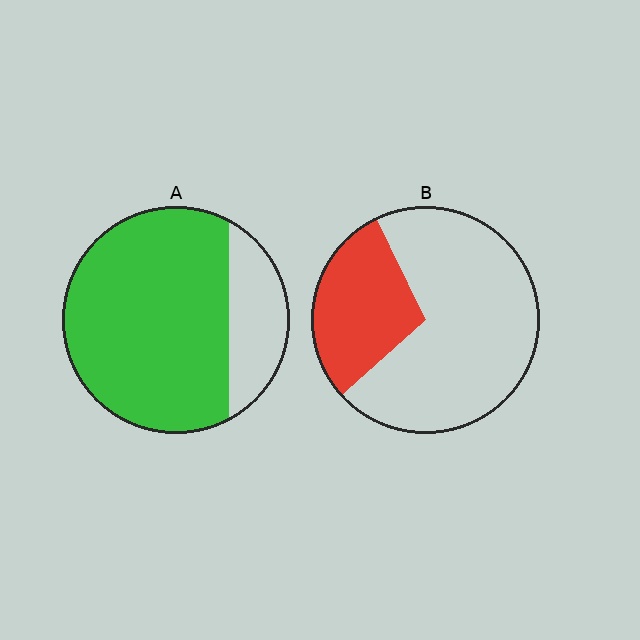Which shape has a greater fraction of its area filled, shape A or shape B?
Shape A.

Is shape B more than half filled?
No.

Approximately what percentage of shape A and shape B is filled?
A is approximately 80% and B is approximately 30%.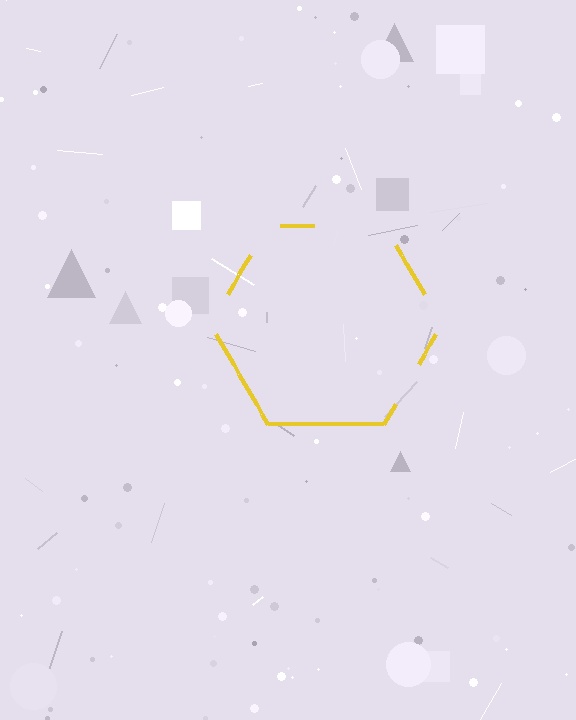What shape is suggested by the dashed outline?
The dashed outline suggests a hexagon.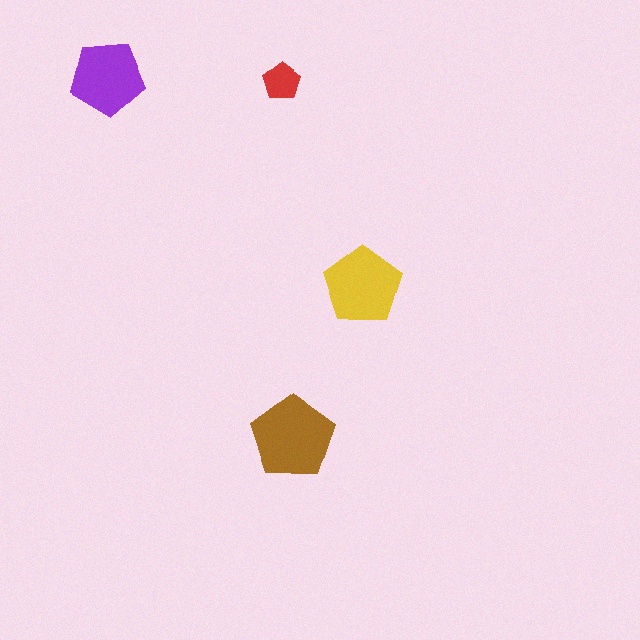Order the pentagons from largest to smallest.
the brown one, the yellow one, the purple one, the red one.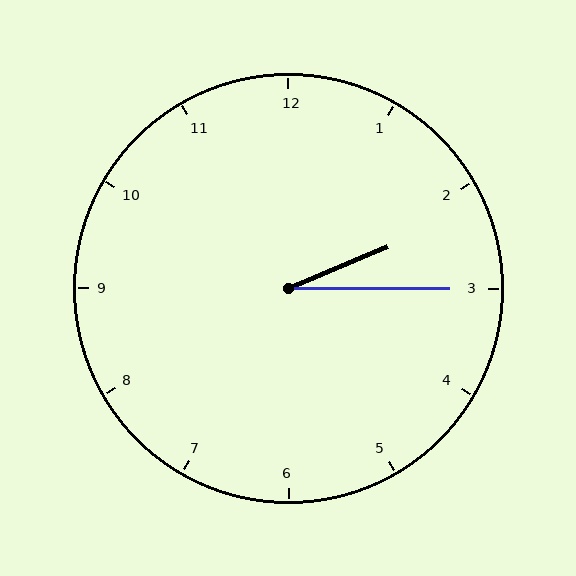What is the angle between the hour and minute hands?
Approximately 22 degrees.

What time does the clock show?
2:15.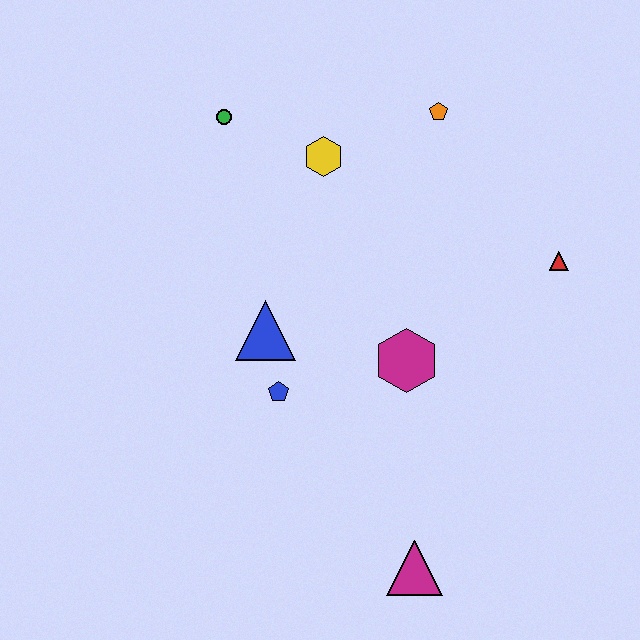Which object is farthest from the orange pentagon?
The magenta triangle is farthest from the orange pentagon.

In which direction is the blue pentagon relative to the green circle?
The blue pentagon is below the green circle.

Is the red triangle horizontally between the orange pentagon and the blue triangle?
No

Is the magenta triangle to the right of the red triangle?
No